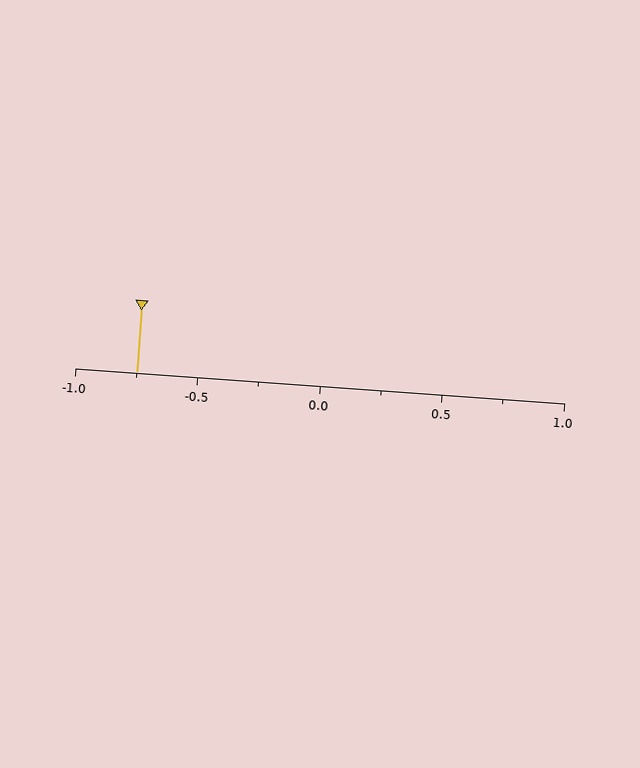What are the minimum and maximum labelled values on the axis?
The axis runs from -1.0 to 1.0.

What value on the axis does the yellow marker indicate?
The marker indicates approximately -0.75.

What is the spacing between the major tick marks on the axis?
The major ticks are spaced 0.5 apart.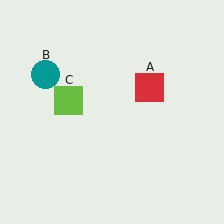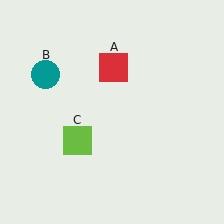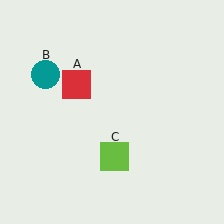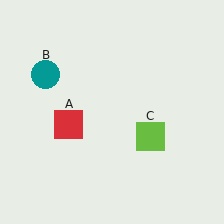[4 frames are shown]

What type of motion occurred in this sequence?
The red square (object A), lime square (object C) rotated counterclockwise around the center of the scene.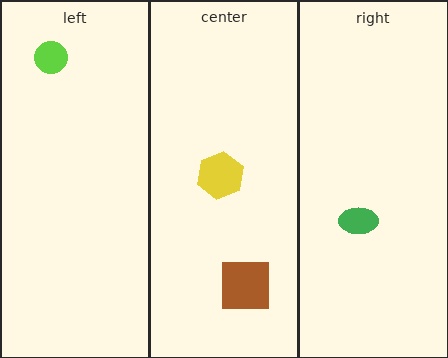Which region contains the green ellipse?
The right region.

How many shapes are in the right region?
1.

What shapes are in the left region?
The lime circle.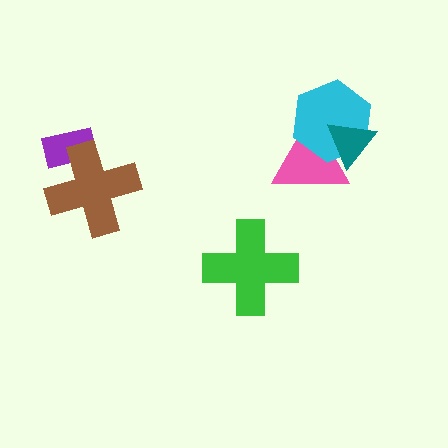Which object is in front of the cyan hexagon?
The teal triangle is in front of the cyan hexagon.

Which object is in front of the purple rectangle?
The brown cross is in front of the purple rectangle.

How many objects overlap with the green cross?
0 objects overlap with the green cross.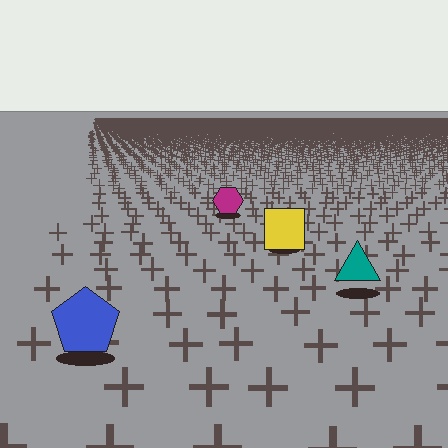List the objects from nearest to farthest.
From nearest to farthest: the blue pentagon, the teal triangle, the yellow square, the magenta hexagon.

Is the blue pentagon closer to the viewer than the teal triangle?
Yes. The blue pentagon is closer — you can tell from the texture gradient: the ground texture is coarser near it.